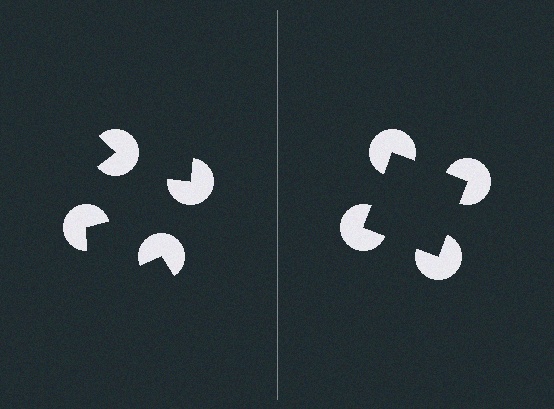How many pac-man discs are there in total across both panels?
8 — 4 on each side.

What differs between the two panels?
The pac-man discs are positioned identically on both sides; only the wedge orientations differ. On the right they align to a square; on the left they are misaligned.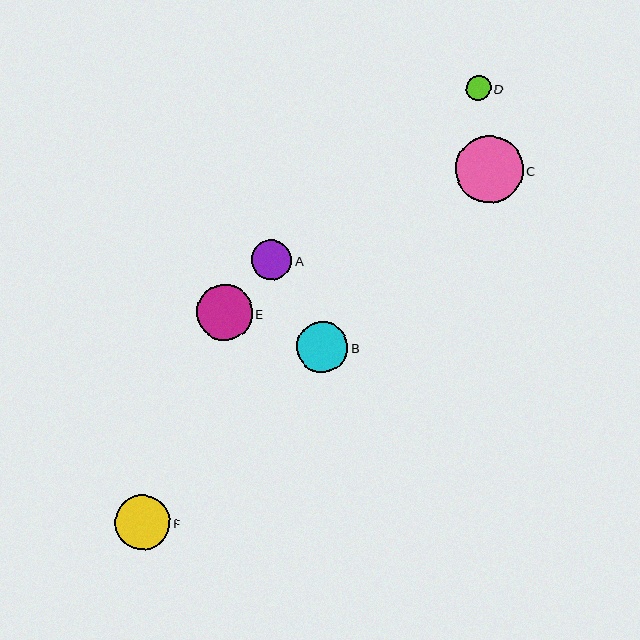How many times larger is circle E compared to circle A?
Circle E is approximately 1.4 times the size of circle A.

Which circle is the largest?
Circle C is the largest with a size of approximately 67 pixels.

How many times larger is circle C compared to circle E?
Circle C is approximately 1.2 times the size of circle E.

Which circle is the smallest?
Circle D is the smallest with a size of approximately 25 pixels.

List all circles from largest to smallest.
From largest to smallest: C, E, F, B, A, D.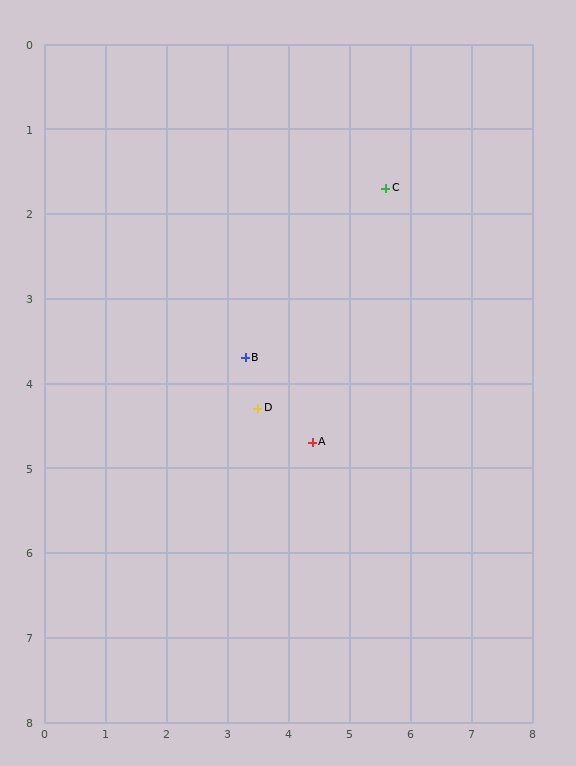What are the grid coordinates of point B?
Point B is at approximately (3.3, 3.7).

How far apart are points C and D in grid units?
Points C and D are about 3.3 grid units apart.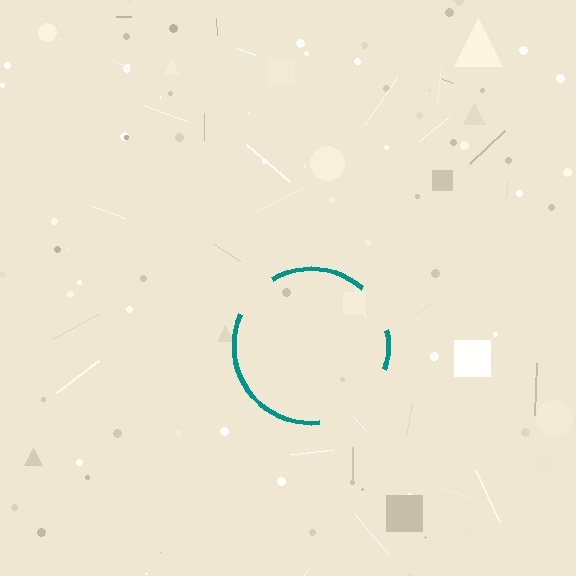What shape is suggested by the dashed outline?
The dashed outline suggests a circle.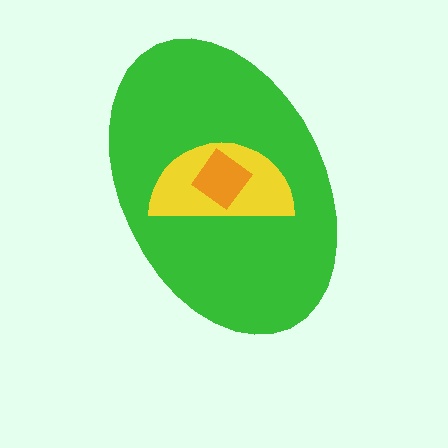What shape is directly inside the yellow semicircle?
The orange diamond.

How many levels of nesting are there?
3.